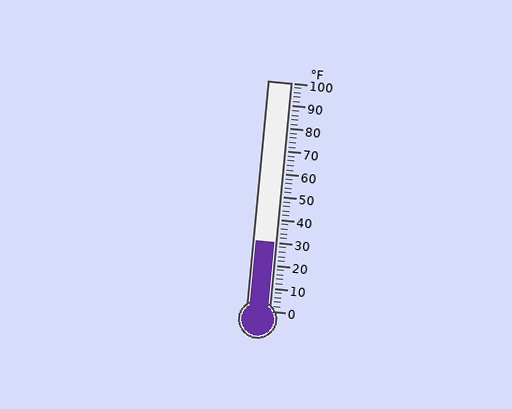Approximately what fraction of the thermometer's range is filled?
The thermometer is filled to approximately 30% of its range.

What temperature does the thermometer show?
The thermometer shows approximately 30°F.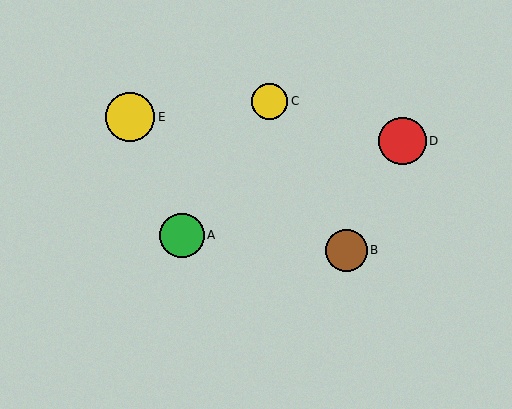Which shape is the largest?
The yellow circle (labeled E) is the largest.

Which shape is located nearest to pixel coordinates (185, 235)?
The green circle (labeled A) at (182, 235) is nearest to that location.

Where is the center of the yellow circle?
The center of the yellow circle is at (270, 101).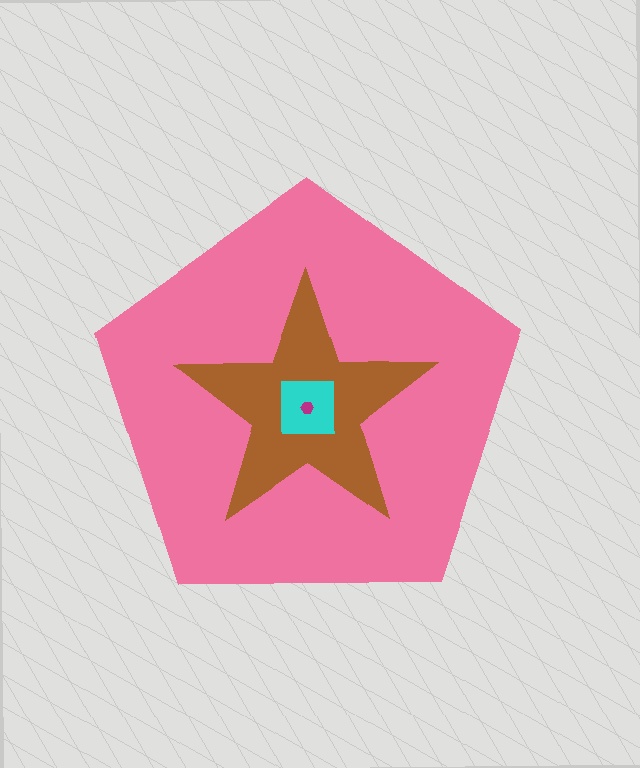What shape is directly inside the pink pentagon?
The brown star.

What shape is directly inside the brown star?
The cyan square.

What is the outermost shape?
The pink pentagon.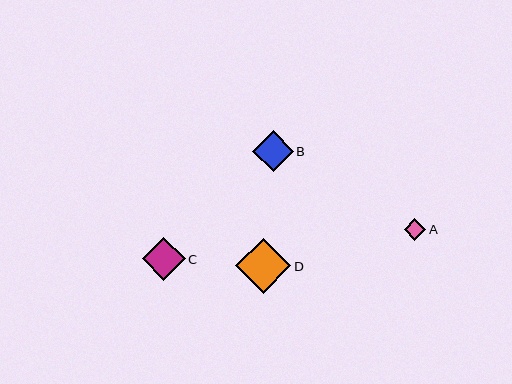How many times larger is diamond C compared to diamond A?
Diamond C is approximately 2.0 times the size of diamond A.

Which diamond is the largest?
Diamond D is the largest with a size of approximately 55 pixels.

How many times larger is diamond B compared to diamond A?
Diamond B is approximately 1.9 times the size of diamond A.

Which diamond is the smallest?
Diamond A is the smallest with a size of approximately 21 pixels.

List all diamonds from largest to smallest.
From largest to smallest: D, C, B, A.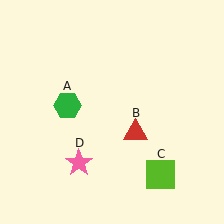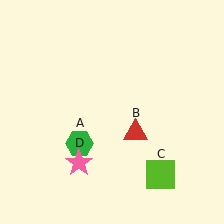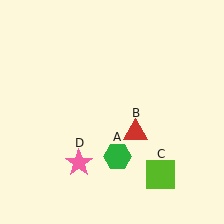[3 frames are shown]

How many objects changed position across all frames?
1 object changed position: green hexagon (object A).